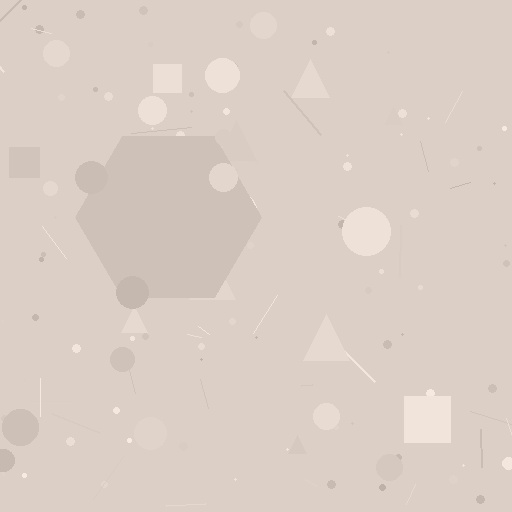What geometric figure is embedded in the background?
A hexagon is embedded in the background.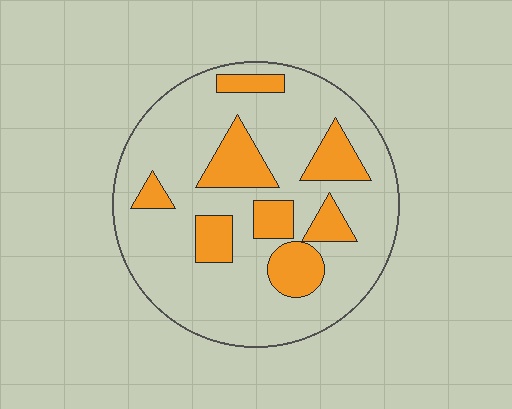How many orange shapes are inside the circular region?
8.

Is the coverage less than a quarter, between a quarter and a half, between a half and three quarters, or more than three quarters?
Less than a quarter.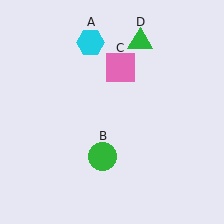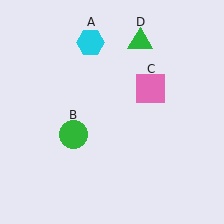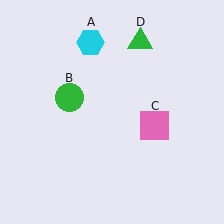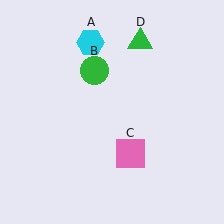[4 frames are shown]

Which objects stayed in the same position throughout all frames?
Cyan hexagon (object A) and green triangle (object D) remained stationary.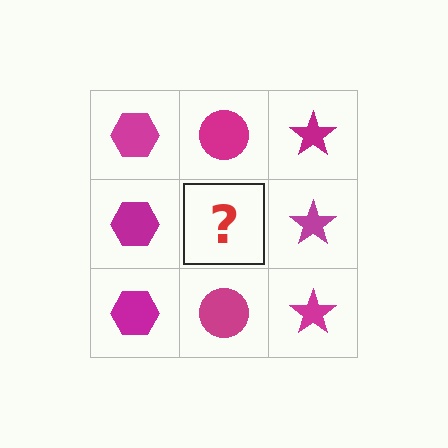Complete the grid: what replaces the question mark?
The question mark should be replaced with a magenta circle.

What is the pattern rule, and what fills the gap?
The rule is that each column has a consistent shape. The gap should be filled with a magenta circle.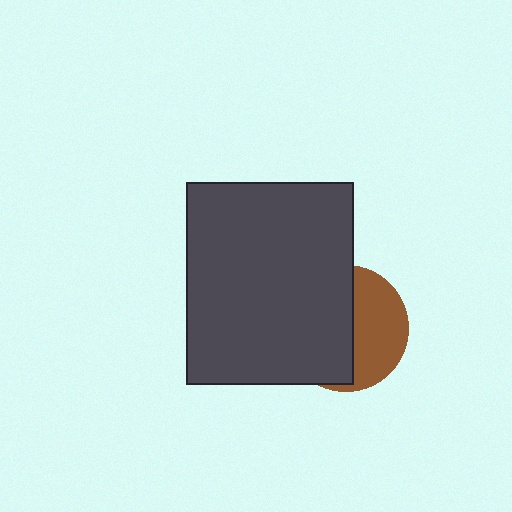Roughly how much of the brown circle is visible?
A small part of it is visible (roughly 44%).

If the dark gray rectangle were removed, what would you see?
You would see the complete brown circle.